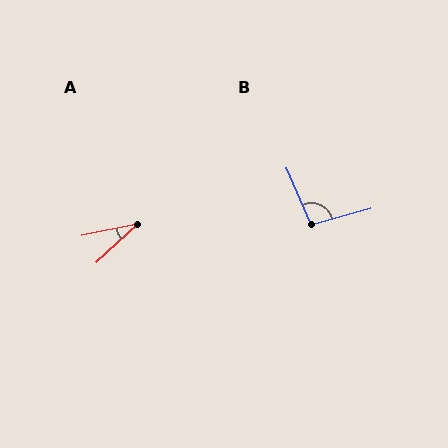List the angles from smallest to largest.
A (31°), B (97°).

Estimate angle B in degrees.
Approximately 97 degrees.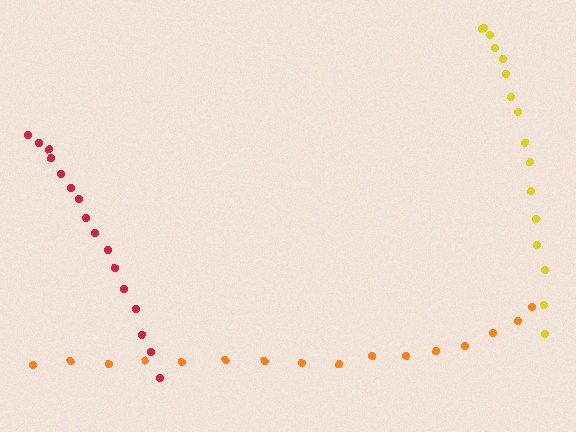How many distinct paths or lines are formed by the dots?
There are 3 distinct paths.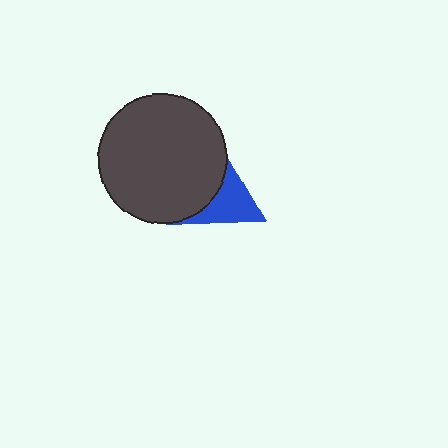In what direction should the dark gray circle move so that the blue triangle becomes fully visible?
The dark gray circle should move left. That is the shortest direction to clear the overlap and leave the blue triangle fully visible.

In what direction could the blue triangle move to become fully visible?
The blue triangle could move right. That would shift it out from behind the dark gray circle entirely.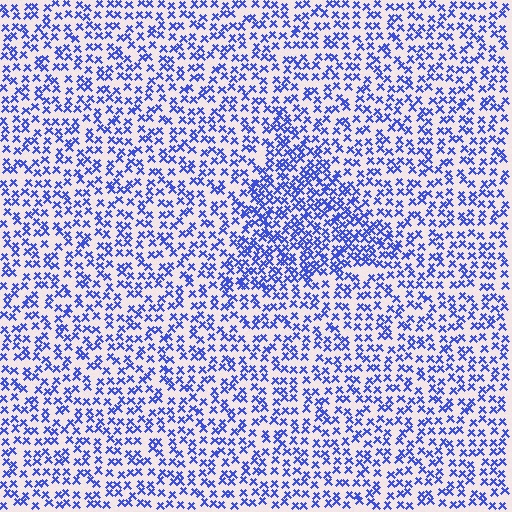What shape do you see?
I see a triangle.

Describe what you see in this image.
The image contains small blue elements arranged at two different densities. A triangle-shaped region is visible where the elements are more densely packed than the surrounding area.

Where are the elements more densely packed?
The elements are more densely packed inside the triangle boundary.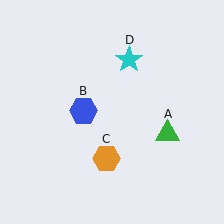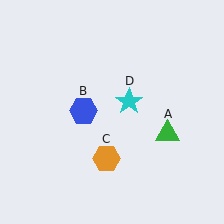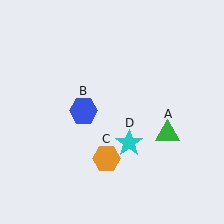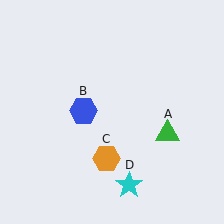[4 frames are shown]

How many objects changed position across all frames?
1 object changed position: cyan star (object D).